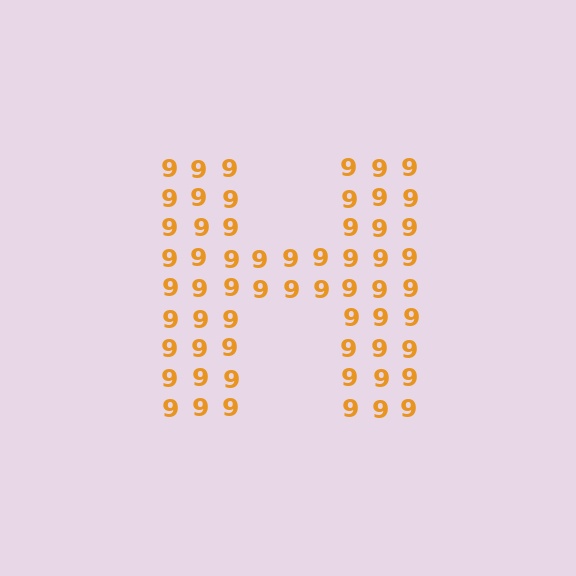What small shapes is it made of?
It is made of small digit 9's.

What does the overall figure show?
The overall figure shows the letter H.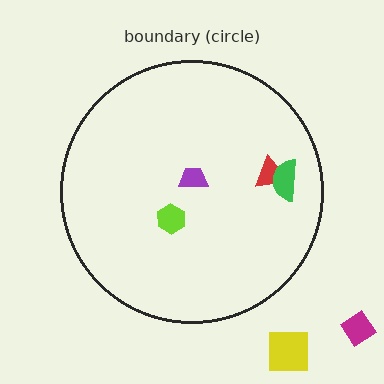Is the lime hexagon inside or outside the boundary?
Inside.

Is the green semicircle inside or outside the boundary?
Inside.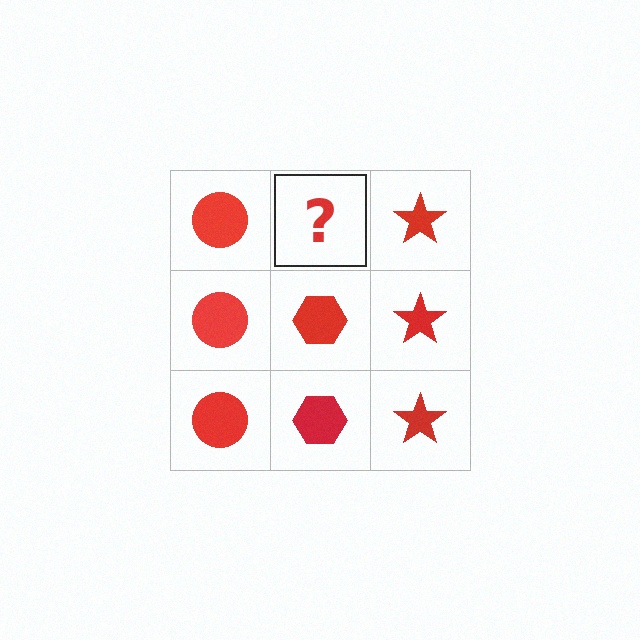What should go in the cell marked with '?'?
The missing cell should contain a red hexagon.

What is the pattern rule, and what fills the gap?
The rule is that each column has a consistent shape. The gap should be filled with a red hexagon.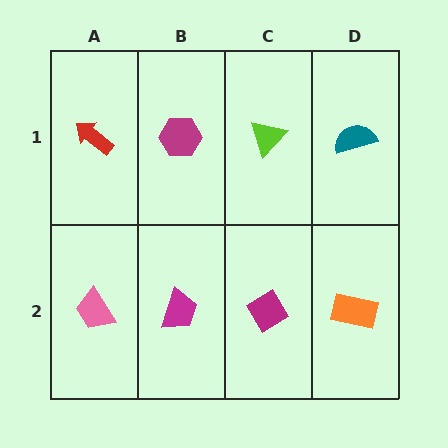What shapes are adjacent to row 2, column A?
A red arrow (row 1, column A), a magenta trapezoid (row 2, column B).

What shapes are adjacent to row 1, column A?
A pink trapezoid (row 2, column A), a magenta hexagon (row 1, column B).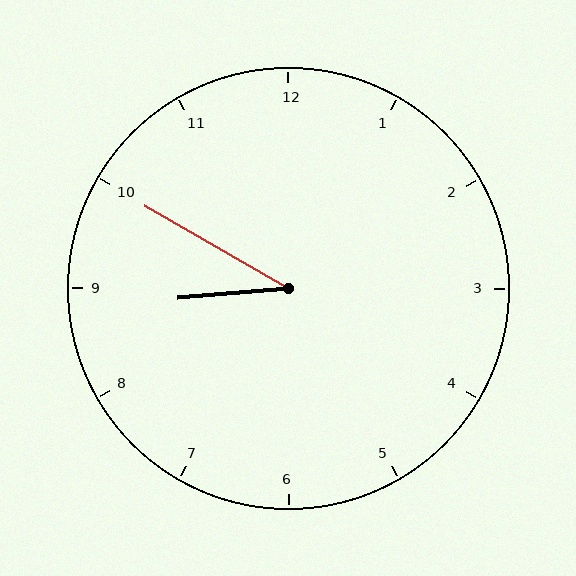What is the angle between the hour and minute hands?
Approximately 35 degrees.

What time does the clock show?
8:50.